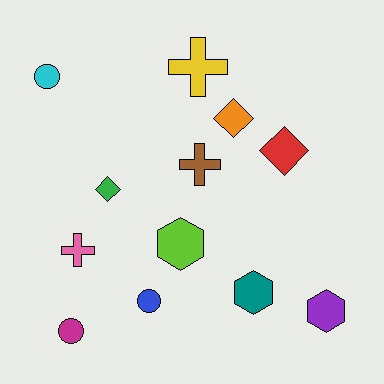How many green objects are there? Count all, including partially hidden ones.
There is 1 green object.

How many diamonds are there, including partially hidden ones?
There are 3 diamonds.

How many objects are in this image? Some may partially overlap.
There are 12 objects.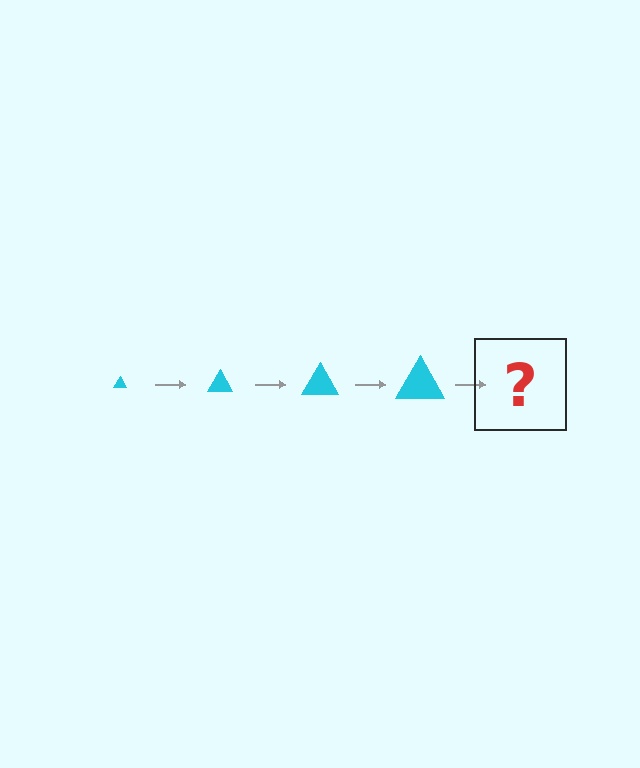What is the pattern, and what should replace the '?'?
The pattern is that the triangle gets progressively larger each step. The '?' should be a cyan triangle, larger than the previous one.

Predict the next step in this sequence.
The next step is a cyan triangle, larger than the previous one.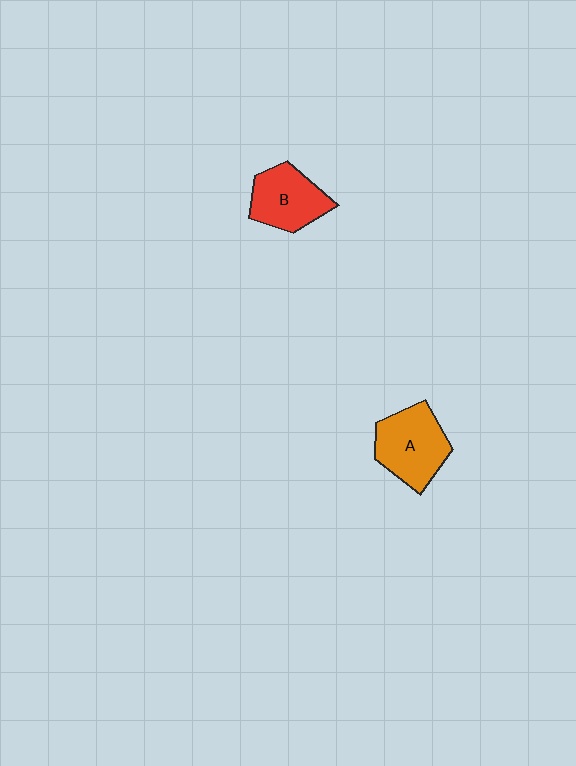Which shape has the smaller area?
Shape B (red).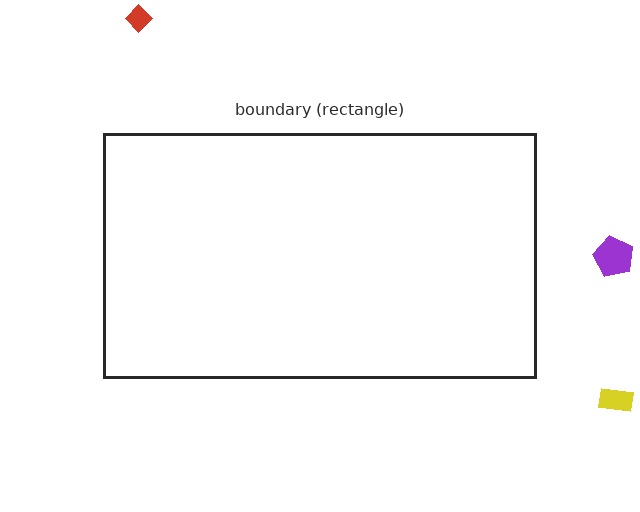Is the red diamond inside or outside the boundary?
Outside.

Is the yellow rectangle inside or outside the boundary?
Outside.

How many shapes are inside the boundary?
0 inside, 3 outside.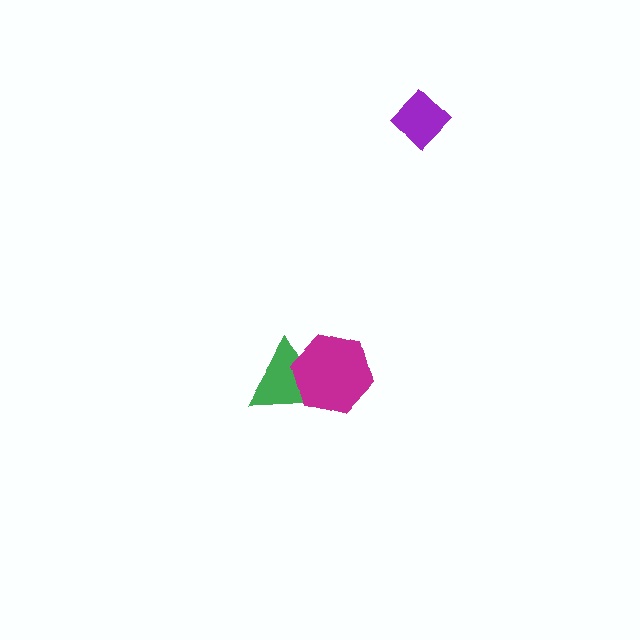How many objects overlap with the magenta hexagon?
1 object overlaps with the magenta hexagon.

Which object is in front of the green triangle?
The magenta hexagon is in front of the green triangle.